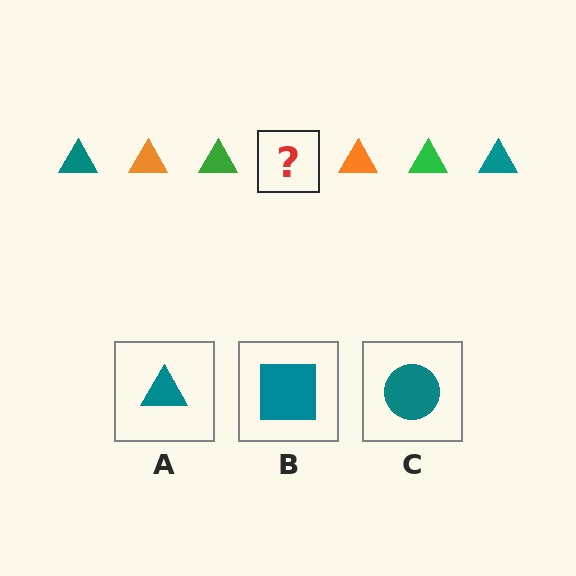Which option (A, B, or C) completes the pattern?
A.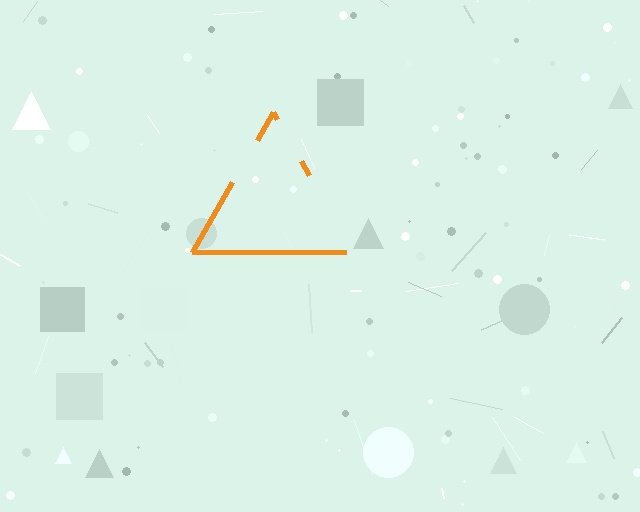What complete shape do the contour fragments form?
The contour fragments form a triangle.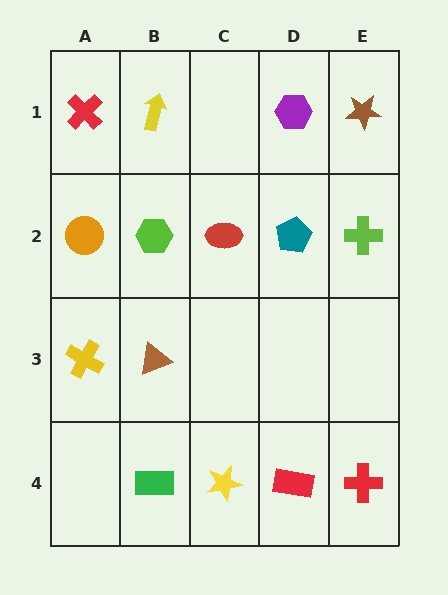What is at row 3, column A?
A yellow cross.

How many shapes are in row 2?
5 shapes.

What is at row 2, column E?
A lime cross.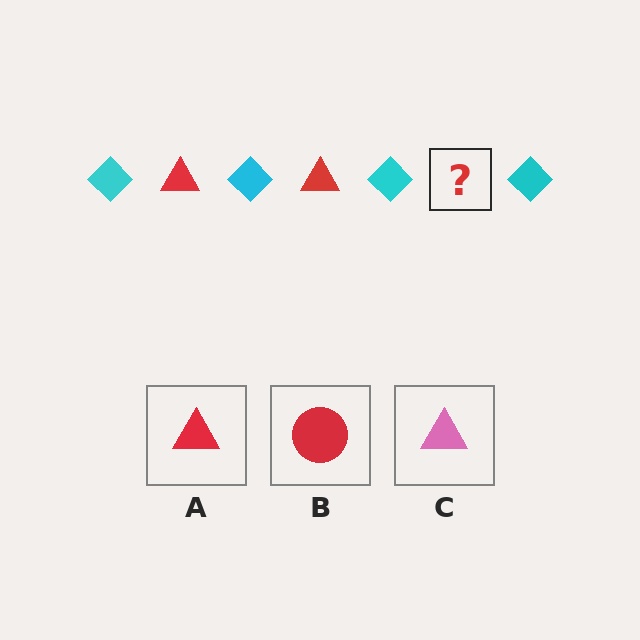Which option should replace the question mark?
Option A.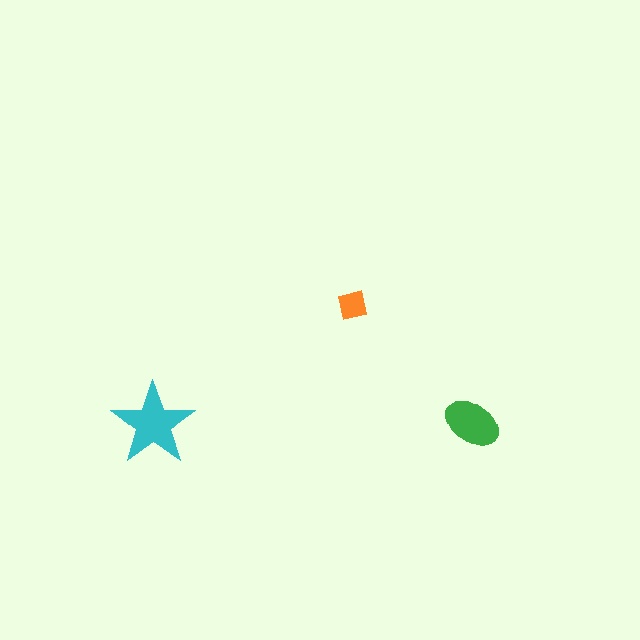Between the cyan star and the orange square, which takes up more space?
The cyan star.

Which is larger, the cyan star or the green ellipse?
The cyan star.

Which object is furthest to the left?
The cyan star is leftmost.